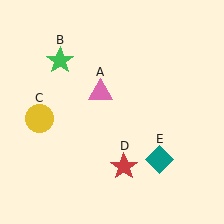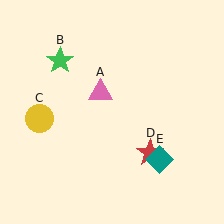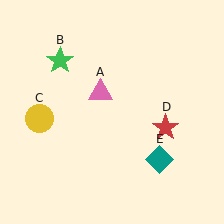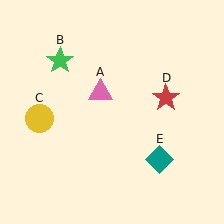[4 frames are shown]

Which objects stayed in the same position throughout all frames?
Pink triangle (object A) and green star (object B) and yellow circle (object C) and teal diamond (object E) remained stationary.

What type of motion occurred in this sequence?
The red star (object D) rotated counterclockwise around the center of the scene.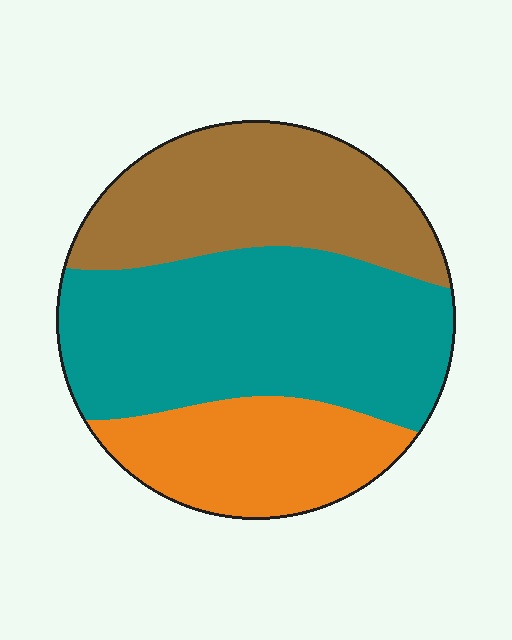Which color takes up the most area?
Teal, at roughly 45%.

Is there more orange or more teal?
Teal.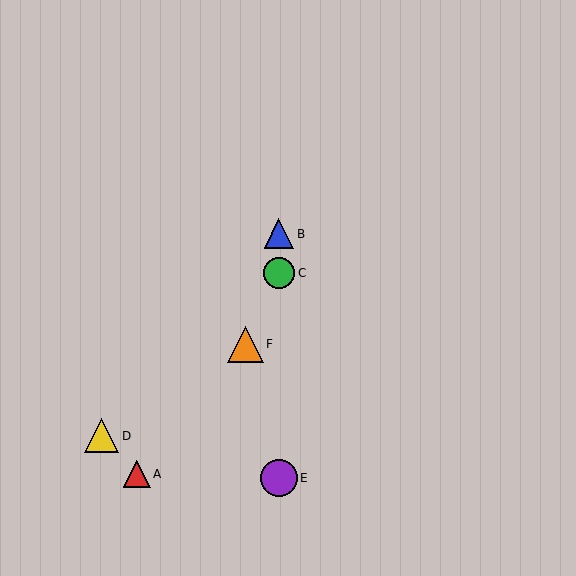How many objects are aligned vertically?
3 objects (B, C, E) are aligned vertically.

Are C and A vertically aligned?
No, C is at x≈279 and A is at x≈137.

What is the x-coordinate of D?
Object D is at x≈102.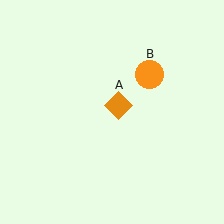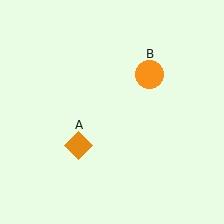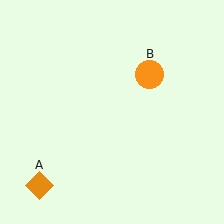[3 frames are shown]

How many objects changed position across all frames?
1 object changed position: orange diamond (object A).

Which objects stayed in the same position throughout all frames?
Orange circle (object B) remained stationary.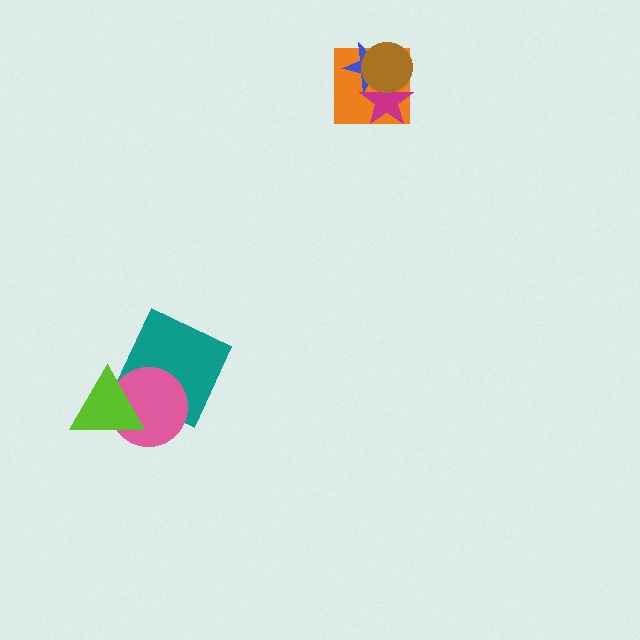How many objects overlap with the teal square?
2 objects overlap with the teal square.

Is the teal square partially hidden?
Yes, it is partially covered by another shape.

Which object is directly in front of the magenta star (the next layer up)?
The blue star is directly in front of the magenta star.